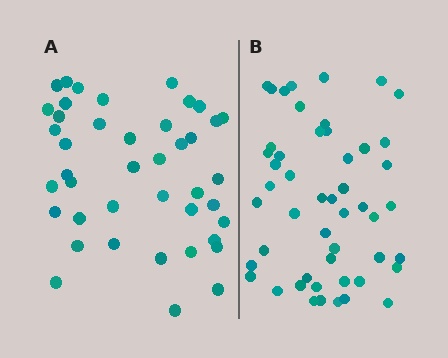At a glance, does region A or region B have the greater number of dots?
Region B (the right region) has more dots.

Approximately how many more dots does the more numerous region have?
Region B has roughly 8 or so more dots than region A.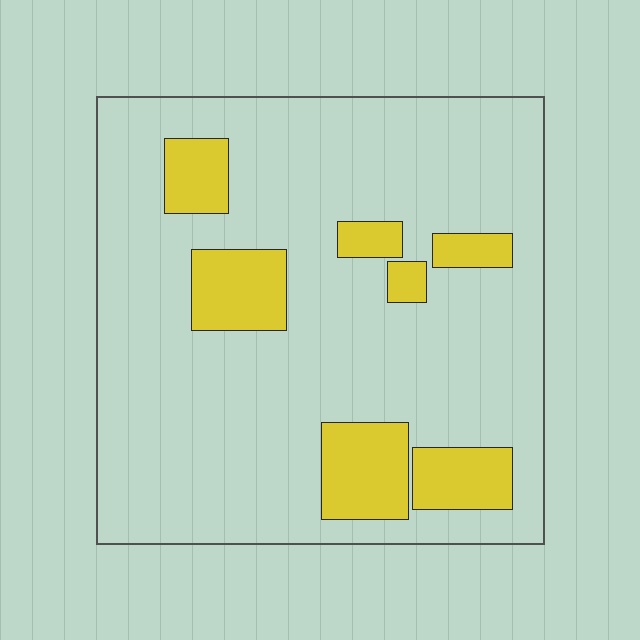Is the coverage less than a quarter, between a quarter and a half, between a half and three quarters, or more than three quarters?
Less than a quarter.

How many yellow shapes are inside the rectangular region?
7.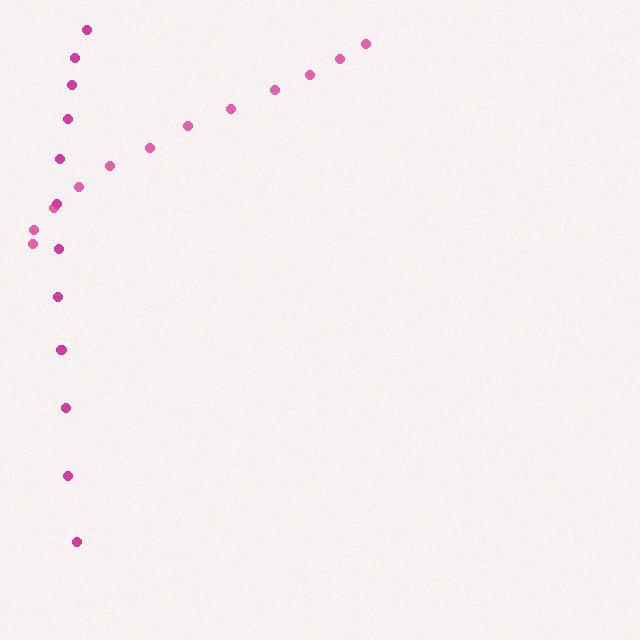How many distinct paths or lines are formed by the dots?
There are 2 distinct paths.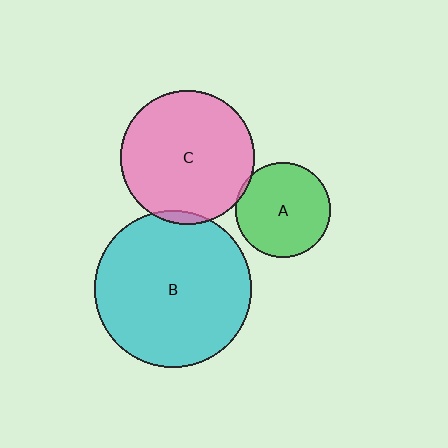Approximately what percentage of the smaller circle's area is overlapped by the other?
Approximately 5%.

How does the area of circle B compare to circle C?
Approximately 1.4 times.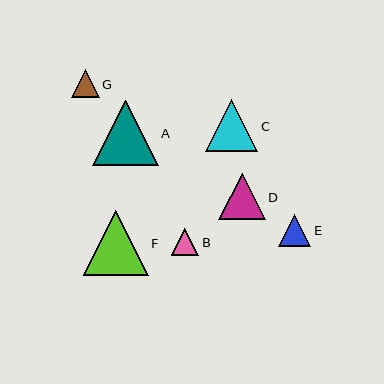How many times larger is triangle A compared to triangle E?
Triangle A is approximately 2.0 times the size of triangle E.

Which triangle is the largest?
Triangle A is the largest with a size of approximately 65 pixels.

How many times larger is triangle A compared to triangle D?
Triangle A is approximately 1.4 times the size of triangle D.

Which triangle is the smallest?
Triangle B is the smallest with a size of approximately 27 pixels.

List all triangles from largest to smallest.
From largest to smallest: A, F, C, D, E, G, B.